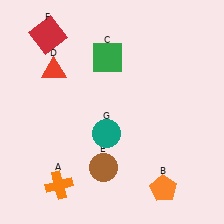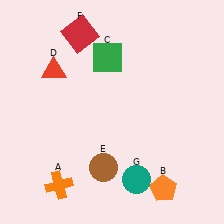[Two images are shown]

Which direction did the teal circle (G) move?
The teal circle (G) moved down.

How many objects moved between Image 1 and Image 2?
2 objects moved between the two images.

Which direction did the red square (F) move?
The red square (F) moved right.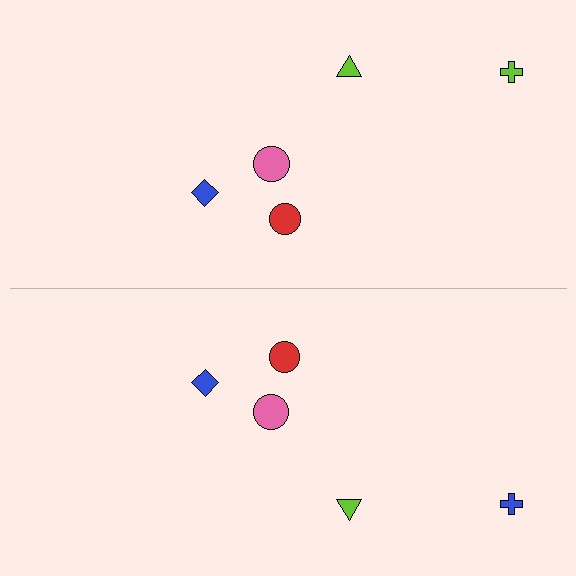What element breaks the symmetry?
The blue cross on the bottom side breaks the symmetry — its mirror counterpart is lime.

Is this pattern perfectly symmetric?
No, the pattern is not perfectly symmetric. The blue cross on the bottom side breaks the symmetry — its mirror counterpart is lime.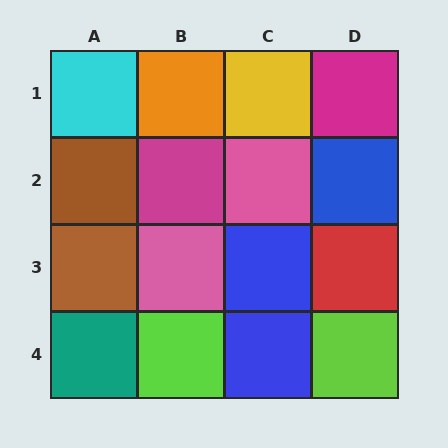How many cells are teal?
1 cell is teal.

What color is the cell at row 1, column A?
Cyan.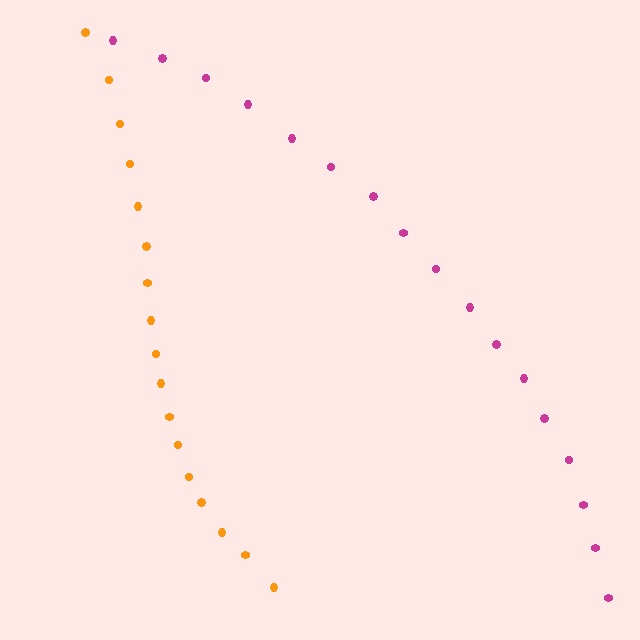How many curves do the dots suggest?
There are 2 distinct paths.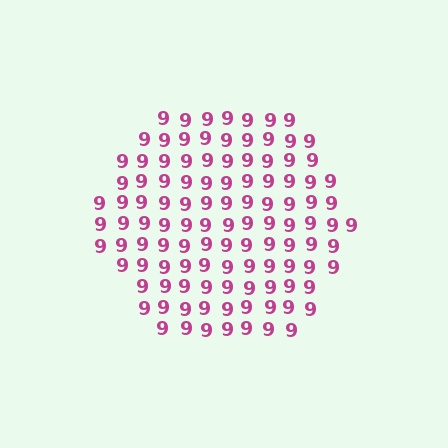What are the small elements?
The small elements are digit 9's.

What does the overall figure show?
The overall figure shows a hexagon.